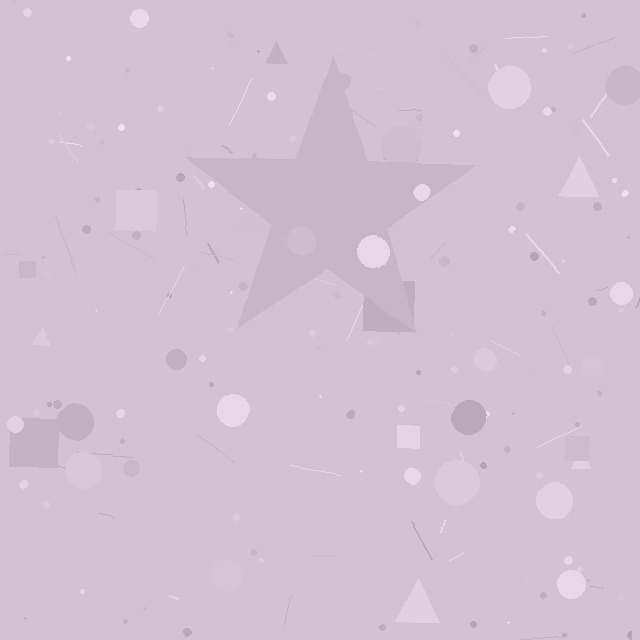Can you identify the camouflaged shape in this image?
The camouflaged shape is a star.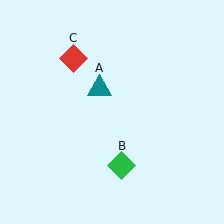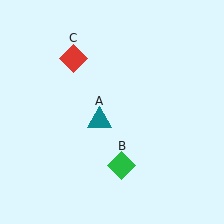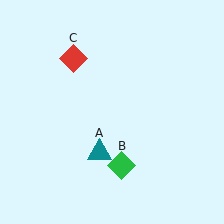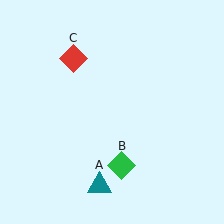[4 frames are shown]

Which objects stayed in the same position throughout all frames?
Green diamond (object B) and red diamond (object C) remained stationary.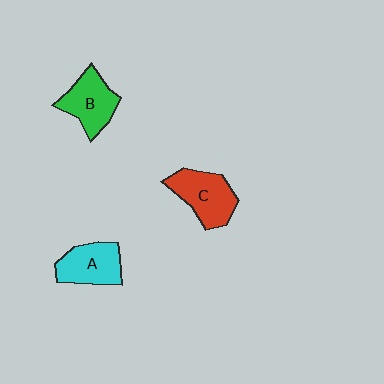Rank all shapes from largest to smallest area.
From largest to smallest: C (red), B (green), A (cyan).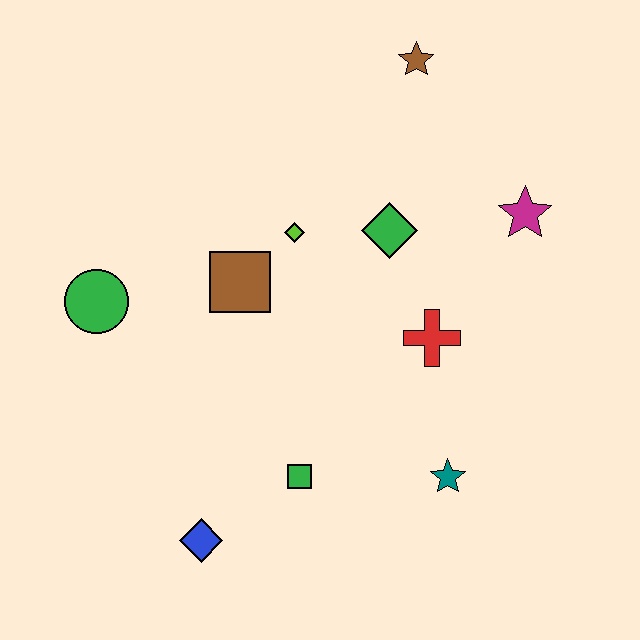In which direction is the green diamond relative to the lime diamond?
The green diamond is to the right of the lime diamond.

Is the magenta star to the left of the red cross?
No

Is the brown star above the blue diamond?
Yes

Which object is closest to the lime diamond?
The brown square is closest to the lime diamond.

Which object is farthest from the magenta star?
The blue diamond is farthest from the magenta star.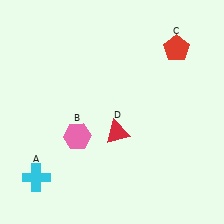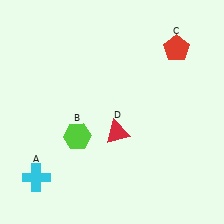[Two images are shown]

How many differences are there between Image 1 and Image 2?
There is 1 difference between the two images.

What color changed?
The hexagon (B) changed from pink in Image 1 to lime in Image 2.